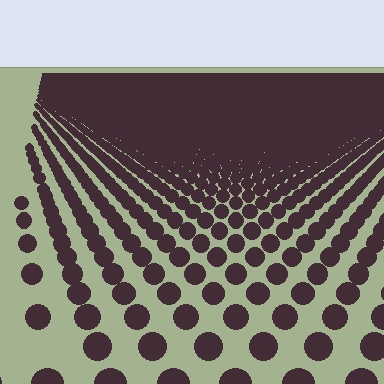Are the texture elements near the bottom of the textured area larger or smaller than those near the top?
Larger. Near the bottom, elements are closer to the viewer and appear at a bigger on-screen size.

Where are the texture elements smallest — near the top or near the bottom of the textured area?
Near the top.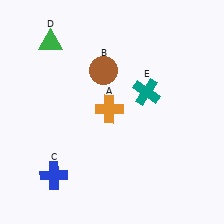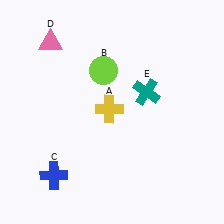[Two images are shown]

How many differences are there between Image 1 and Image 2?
There are 3 differences between the two images.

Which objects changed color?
A changed from orange to yellow. B changed from brown to lime. D changed from green to pink.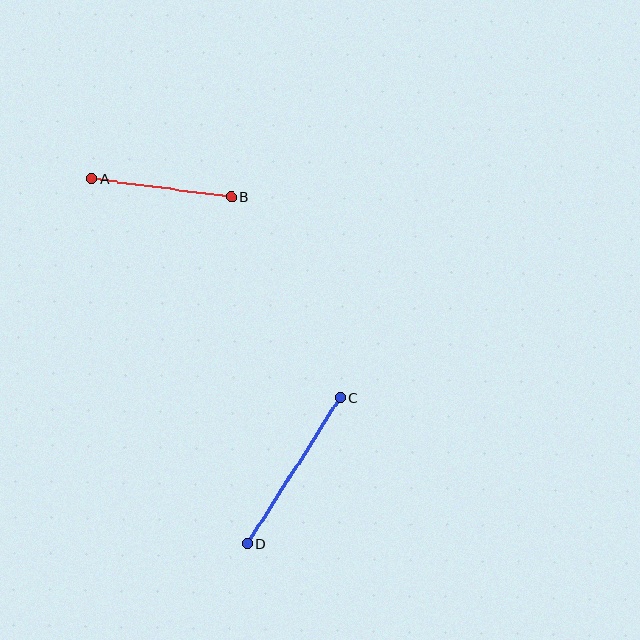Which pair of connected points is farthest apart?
Points C and D are farthest apart.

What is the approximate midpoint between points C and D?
The midpoint is at approximately (294, 471) pixels.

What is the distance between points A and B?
The distance is approximately 140 pixels.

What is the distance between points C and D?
The distance is approximately 173 pixels.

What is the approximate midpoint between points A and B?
The midpoint is at approximately (162, 188) pixels.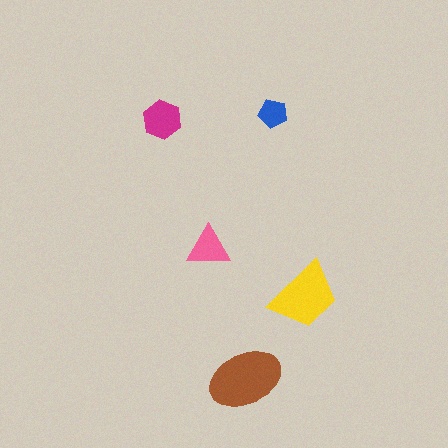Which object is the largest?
The brown ellipse.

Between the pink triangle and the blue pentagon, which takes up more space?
The pink triangle.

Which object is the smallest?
The blue pentagon.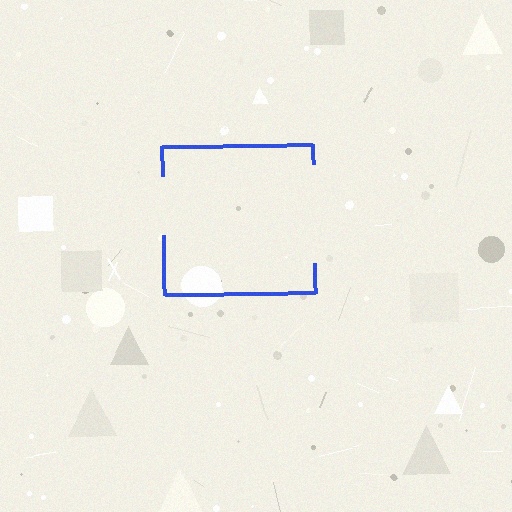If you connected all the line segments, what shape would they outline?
They would outline a square.